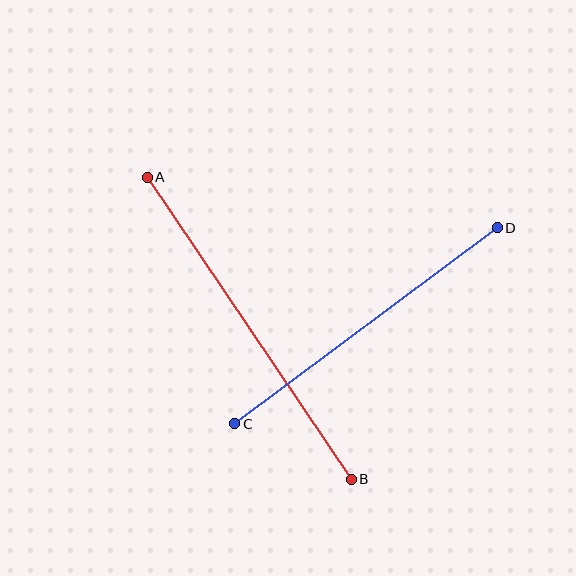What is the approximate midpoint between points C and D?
The midpoint is at approximately (366, 326) pixels.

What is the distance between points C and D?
The distance is approximately 328 pixels.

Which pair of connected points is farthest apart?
Points A and B are farthest apart.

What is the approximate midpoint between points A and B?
The midpoint is at approximately (249, 328) pixels.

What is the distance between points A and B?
The distance is approximately 364 pixels.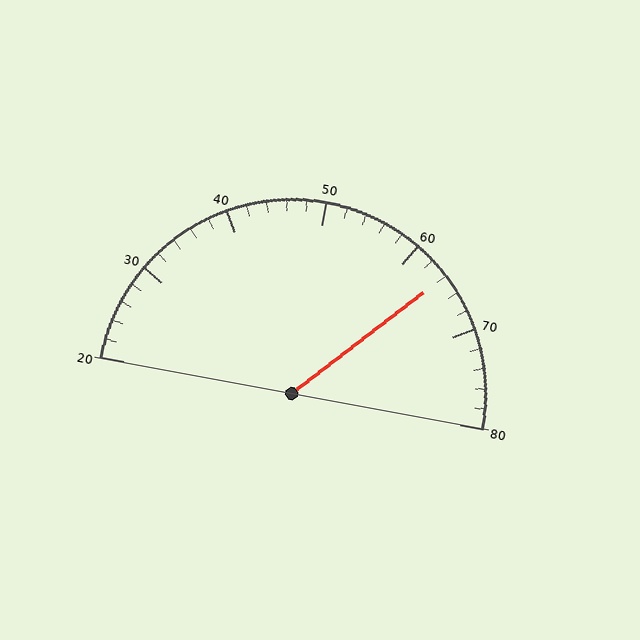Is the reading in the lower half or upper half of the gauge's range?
The reading is in the upper half of the range (20 to 80).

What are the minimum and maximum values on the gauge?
The gauge ranges from 20 to 80.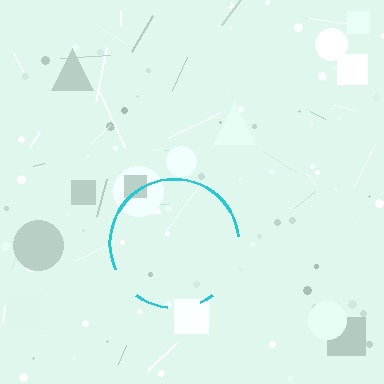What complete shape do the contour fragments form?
The contour fragments form a circle.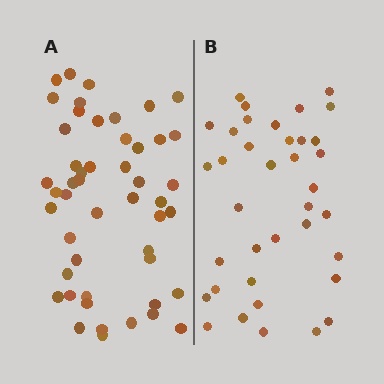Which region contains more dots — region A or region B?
Region A (the left region) has more dots.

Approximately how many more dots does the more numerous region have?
Region A has roughly 12 or so more dots than region B.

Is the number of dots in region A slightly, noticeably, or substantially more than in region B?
Region A has noticeably more, but not dramatically so. The ratio is roughly 1.3 to 1.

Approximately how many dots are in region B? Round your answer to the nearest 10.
About 40 dots. (The exact count is 37, which rounds to 40.)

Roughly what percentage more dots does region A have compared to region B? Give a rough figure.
About 30% more.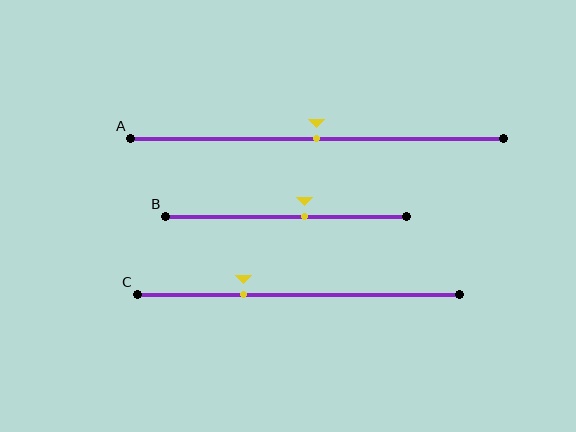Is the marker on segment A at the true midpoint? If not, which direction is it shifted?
Yes, the marker on segment A is at the true midpoint.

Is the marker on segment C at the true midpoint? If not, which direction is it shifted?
No, the marker on segment C is shifted to the left by about 17% of the segment length.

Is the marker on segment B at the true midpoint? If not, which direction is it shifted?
No, the marker on segment B is shifted to the right by about 8% of the segment length.